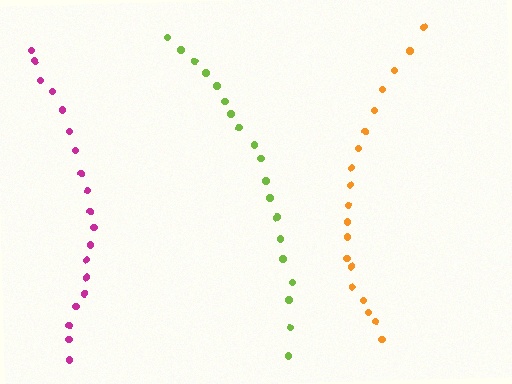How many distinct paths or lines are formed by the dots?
There are 3 distinct paths.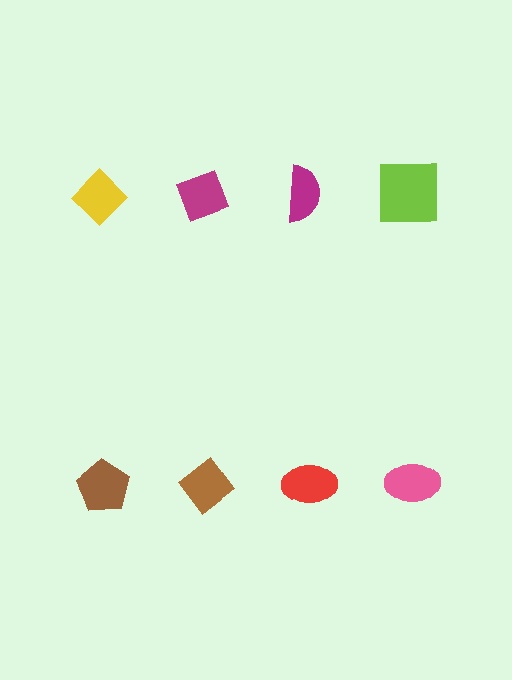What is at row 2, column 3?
A red ellipse.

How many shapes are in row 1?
4 shapes.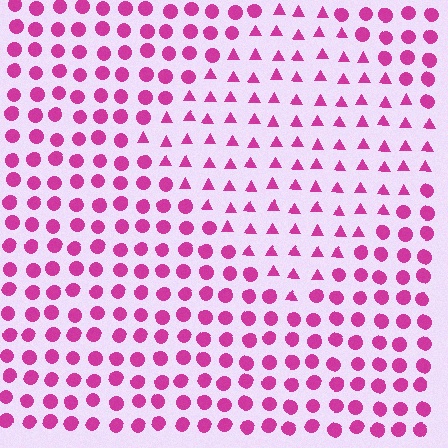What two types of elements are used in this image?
The image uses triangles inside the diamond region and circles outside it.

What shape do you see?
I see a diamond.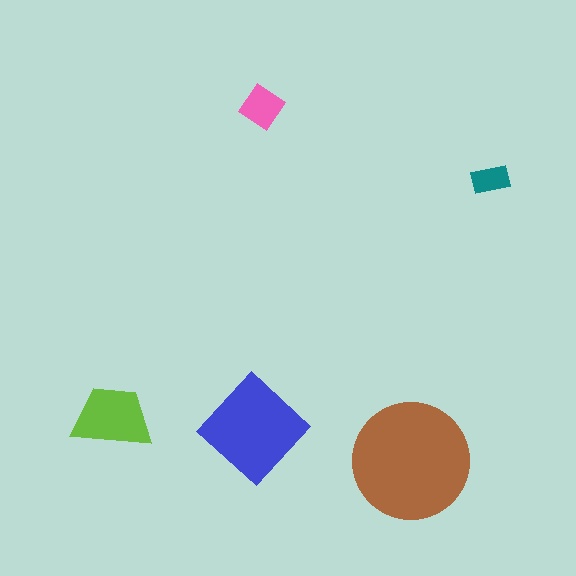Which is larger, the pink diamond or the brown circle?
The brown circle.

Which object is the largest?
The brown circle.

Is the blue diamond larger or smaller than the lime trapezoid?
Larger.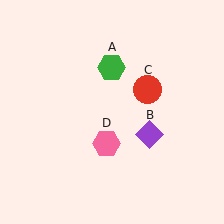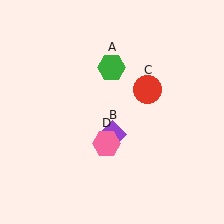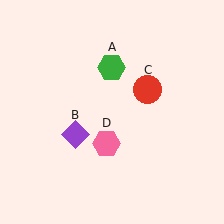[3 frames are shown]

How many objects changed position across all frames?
1 object changed position: purple diamond (object B).